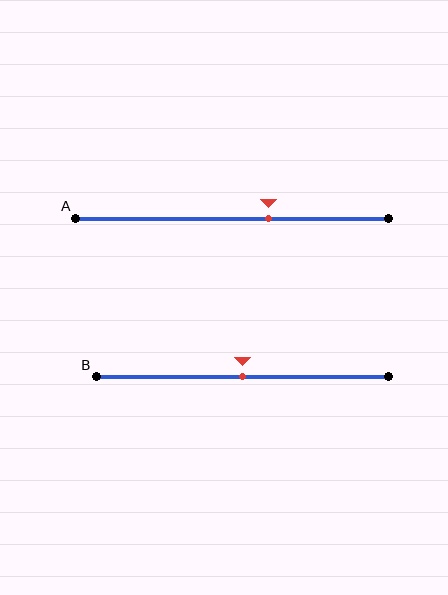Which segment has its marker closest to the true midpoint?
Segment B has its marker closest to the true midpoint.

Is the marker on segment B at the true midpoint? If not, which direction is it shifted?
Yes, the marker on segment B is at the true midpoint.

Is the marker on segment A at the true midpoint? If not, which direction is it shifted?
No, the marker on segment A is shifted to the right by about 12% of the segment length.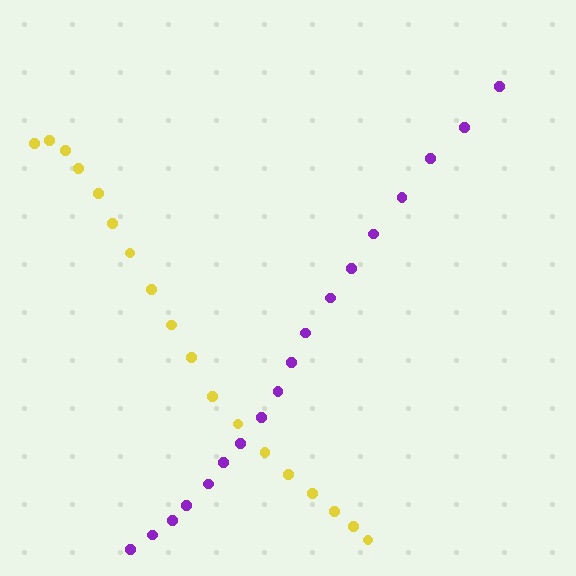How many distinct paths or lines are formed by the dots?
There are 2 distinct paths.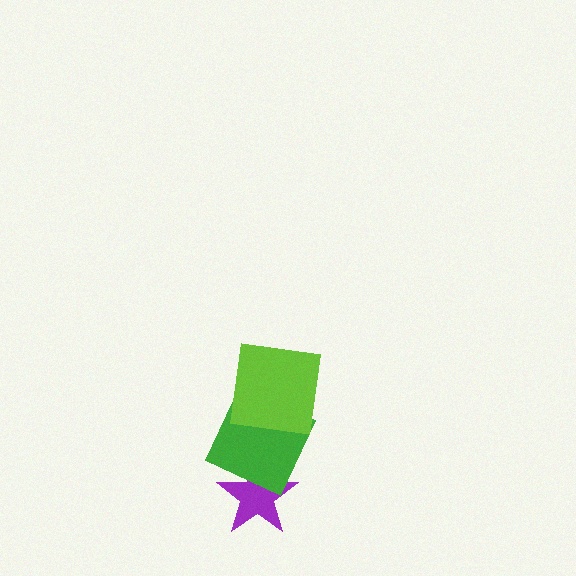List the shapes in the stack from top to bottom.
From top to bottom: the lime square, the green square, the purple star.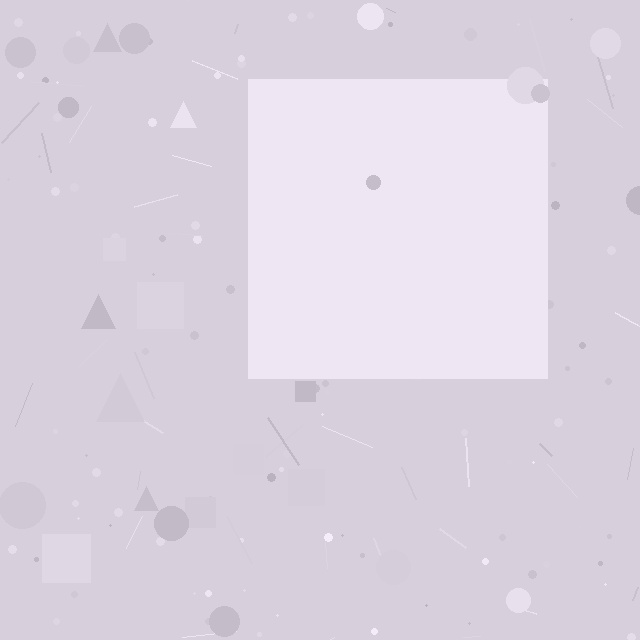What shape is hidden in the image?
A square is hidden in the image.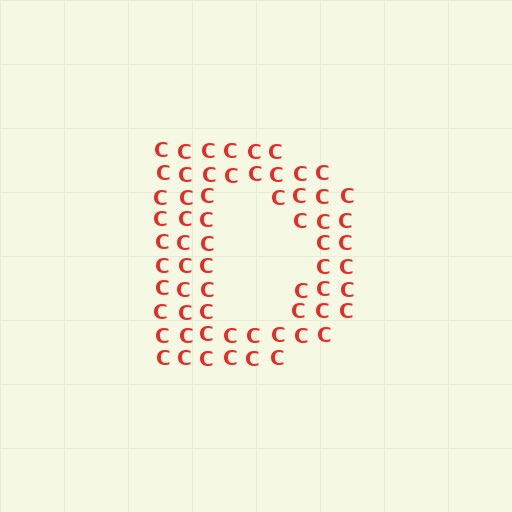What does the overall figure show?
The overall figure shows the letter D.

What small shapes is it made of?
It is made of small letter C's.